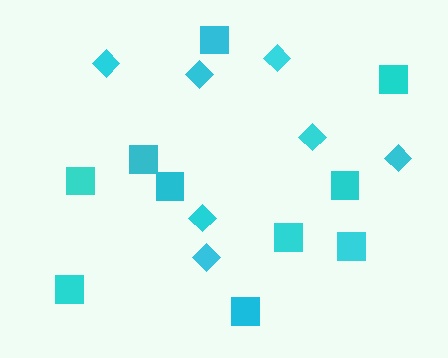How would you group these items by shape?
There are 2 groups: one group of squares (10) and one group of diamonds (7).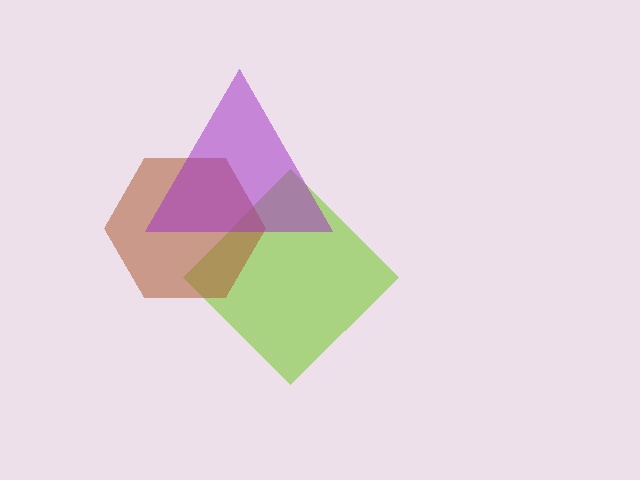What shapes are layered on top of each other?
The layered shapes are: a lime diamond, a brown hexagon, a purple triangle.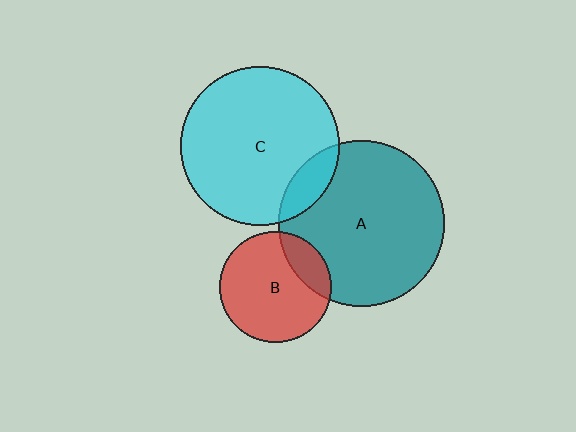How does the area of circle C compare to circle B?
Approximately 2.0 times.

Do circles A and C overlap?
Yes.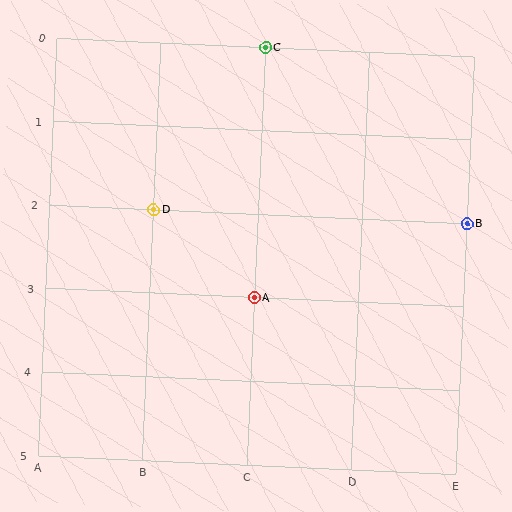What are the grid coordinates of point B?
Point B is at grid coordinates (E, 2).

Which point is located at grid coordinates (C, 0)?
Point C is at (C, 0).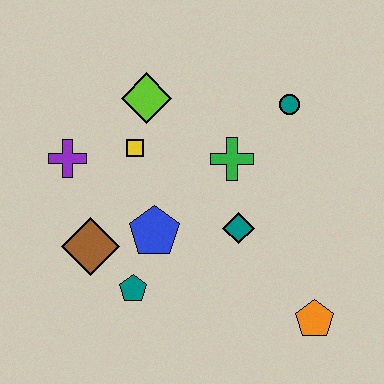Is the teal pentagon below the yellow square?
Yes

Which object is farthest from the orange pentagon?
The purple cross is farthest from the orange pentagon.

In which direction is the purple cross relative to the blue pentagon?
The purple cross is to the left of the blue pentagon.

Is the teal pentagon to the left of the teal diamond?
Yes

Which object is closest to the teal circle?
The green cross is closest to the teal circle.